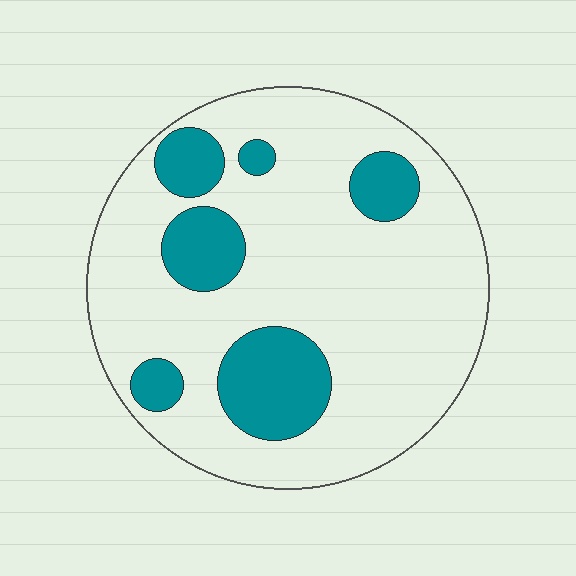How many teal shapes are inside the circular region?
6.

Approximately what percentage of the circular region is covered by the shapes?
Approximately 20%.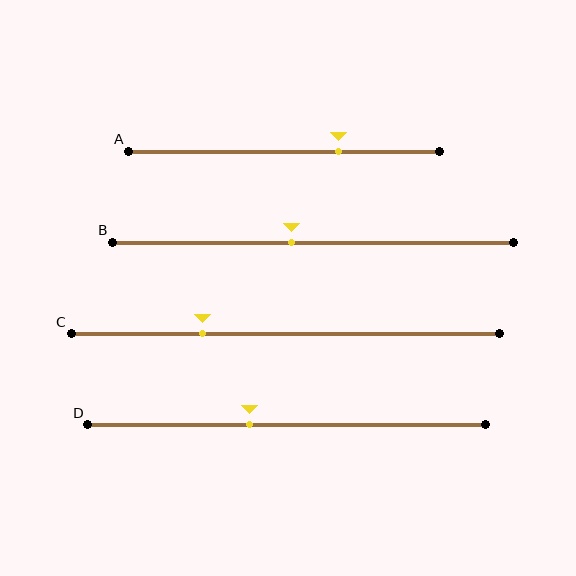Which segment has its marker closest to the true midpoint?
Segment B has its marker closest to the true midpoint.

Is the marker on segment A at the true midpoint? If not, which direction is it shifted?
No, the marker on segment A is shifted to the right by about 17% of the segment length.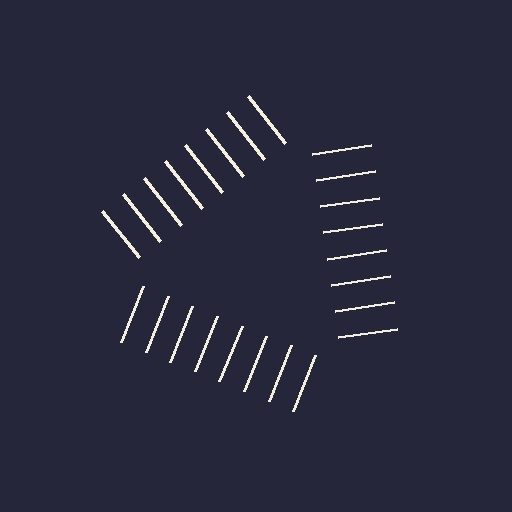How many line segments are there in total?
24 — 8 along each of the 3 edges.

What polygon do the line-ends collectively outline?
An illusory triangle — the line segments terminate on its edges but no continuous stroke is drawn.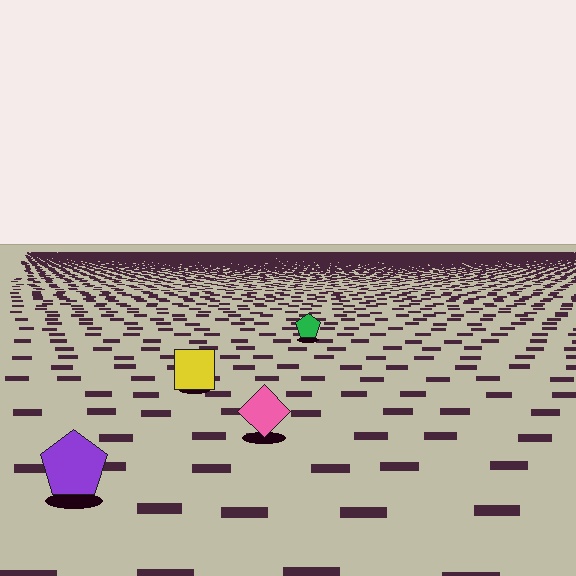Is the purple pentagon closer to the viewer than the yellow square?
Yes. The purple pentagon is closer — you can tell from the texture gradient: the ground texture is coarser near it.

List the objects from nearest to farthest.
From nearest to farthest: the purple pentagon, the pink diamond, the yellow square, the green pentagon.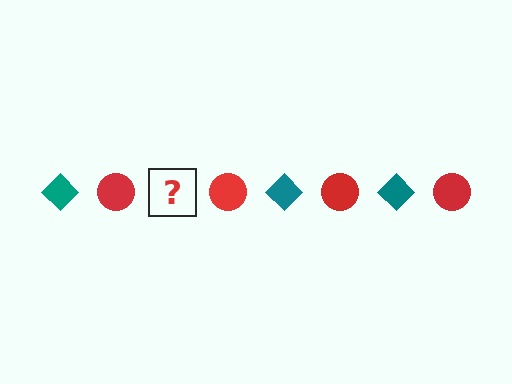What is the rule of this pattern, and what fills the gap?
The rule is that the pattern alternates between teal diamond and red circle. The gap should be filled with a teal diamond.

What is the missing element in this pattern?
The missing element is a teal diamond.